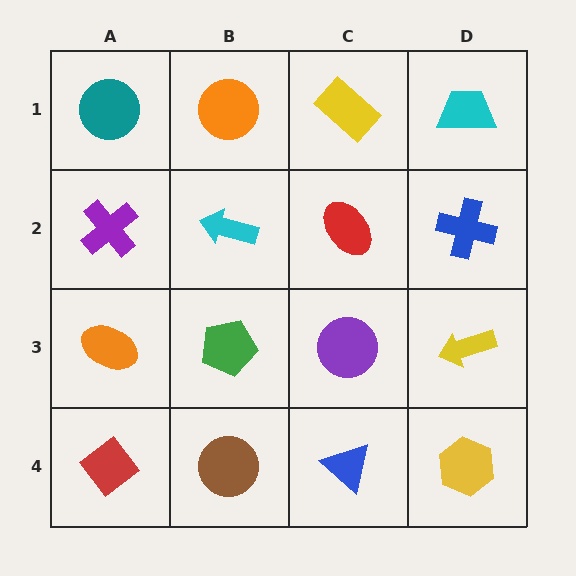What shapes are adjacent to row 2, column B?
An orange circle (row 1, column B), a green pentagon (row 3, column B), a purple cross (row 2, column A), a red ellipse (row 2, column C).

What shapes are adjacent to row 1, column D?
A blue cross (row 2, column D), a yellow rectangle (row 1, column C).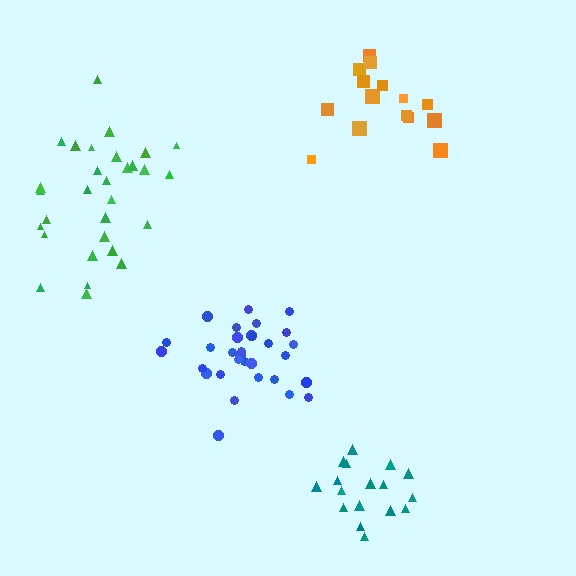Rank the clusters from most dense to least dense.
blue, teal, green, orange.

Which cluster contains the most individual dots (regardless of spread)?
Green (31).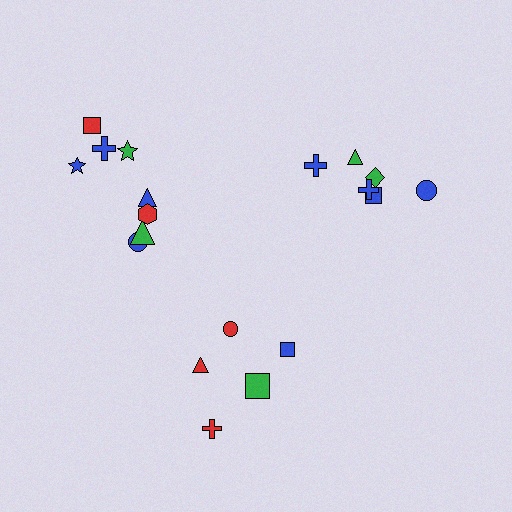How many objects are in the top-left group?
There are 8 objects.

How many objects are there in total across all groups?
There are 19 objects.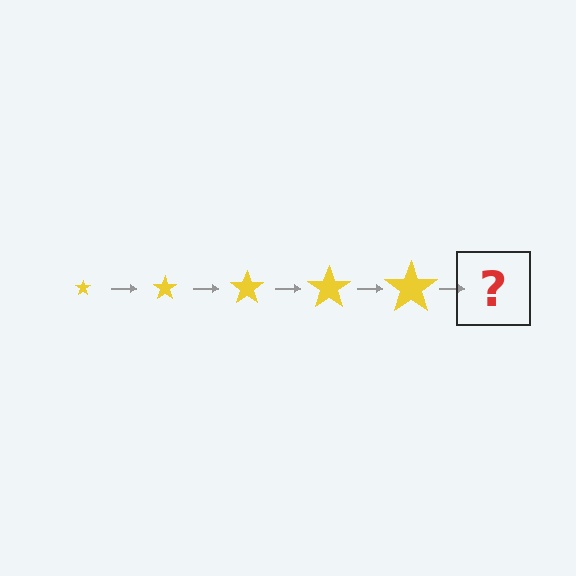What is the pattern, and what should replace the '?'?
The pattern is that the star gets progressively larger each step. The '?' should be a yellow star, larger than the previous one.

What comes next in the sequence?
The next element should be a yellow star, larger than the previous one.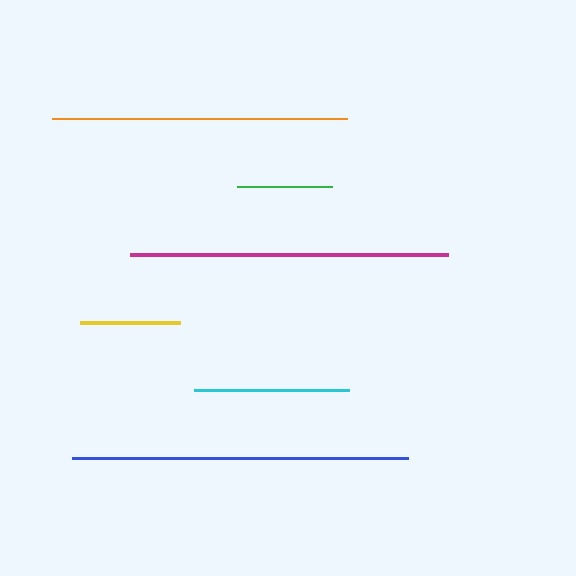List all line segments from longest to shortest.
From longest to shortest: blue, magenta, orange, cyan, yellow, green.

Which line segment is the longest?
The blue line is the longest at approximately 336 pixels.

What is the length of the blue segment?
The blue segment is approximately 336 pixels long.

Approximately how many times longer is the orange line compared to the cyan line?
The orange line is approximately 1.9 times the length of the cyan line.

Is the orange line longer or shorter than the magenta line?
The magenta line is longer than the orange line.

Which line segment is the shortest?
The green line is the shortest at approximately 96 pixels.